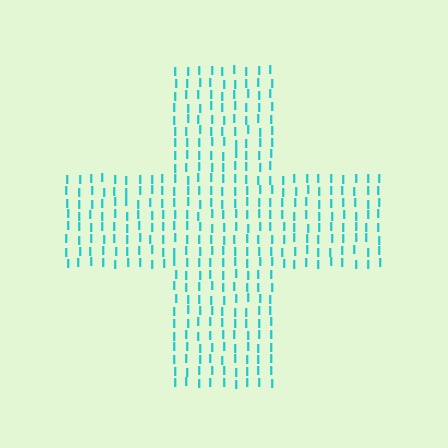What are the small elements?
The small elements are letter I's.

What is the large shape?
The large shape is a cross.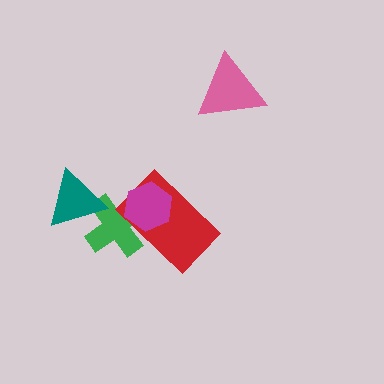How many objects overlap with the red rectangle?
2 objects overlap with the red rectangle.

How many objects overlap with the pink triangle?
0 objects overlap with the pink triangle.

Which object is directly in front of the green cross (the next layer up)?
The red rectangle is directly in front of the green cross.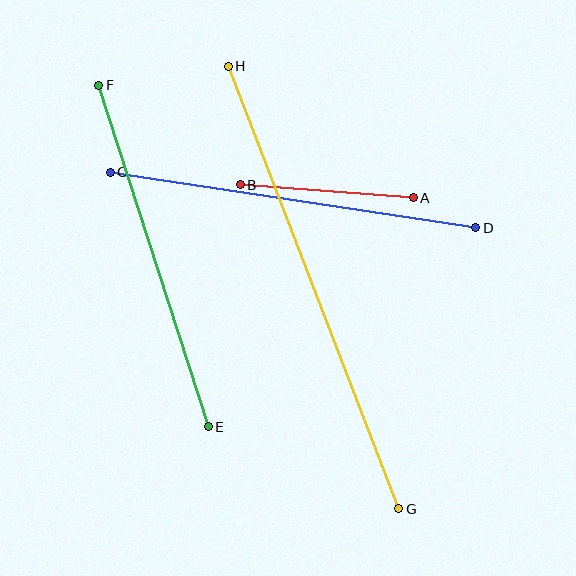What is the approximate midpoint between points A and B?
The midpoint is at approximately (327, 191) pixels.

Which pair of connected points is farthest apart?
Points G and H are farthest apart.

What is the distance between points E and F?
The distance is approximately 358 pixels.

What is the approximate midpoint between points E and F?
The midpoint is at approximately (154, 256) pixels.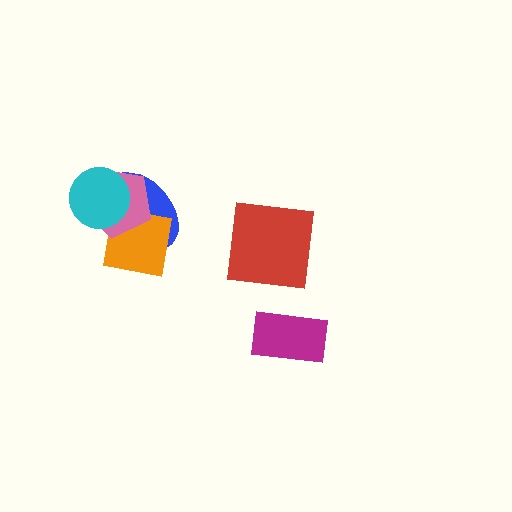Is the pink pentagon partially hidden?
Yes, it is partially covered by another shape.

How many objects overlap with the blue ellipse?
3 objects overlap with the blue ellipse.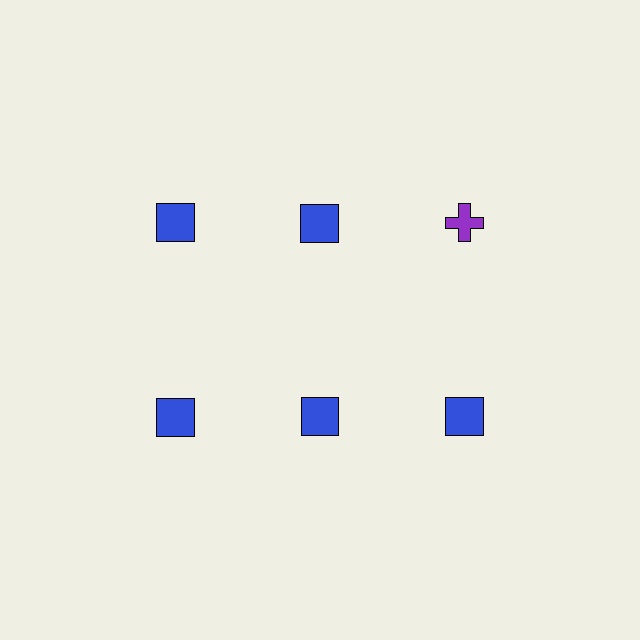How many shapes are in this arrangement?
There are 6 shapes arranged in a grid pattern.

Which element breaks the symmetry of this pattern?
The purple cross in the top row, center column breaks the symmetry. All other shapes are blue squares.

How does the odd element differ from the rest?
It differs in both color (purple instead of blue) and shape (cross instead of square).